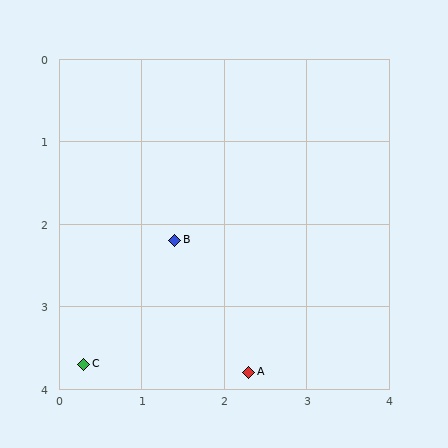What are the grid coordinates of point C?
Point C is at approximately (0.3, 3.7).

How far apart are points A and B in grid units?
Points A and B are about 1.8 grid units apart.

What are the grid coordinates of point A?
Point A is at approximately (2.3, 3.8).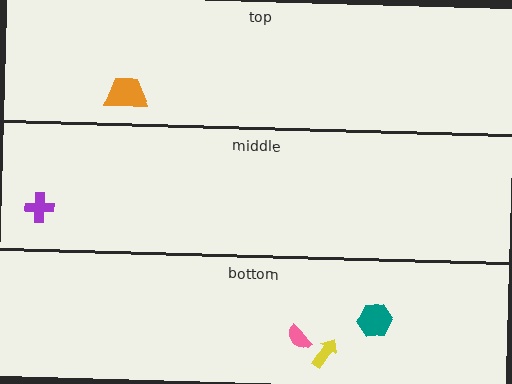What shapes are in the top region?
The orange trapezoid.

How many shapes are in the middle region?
1.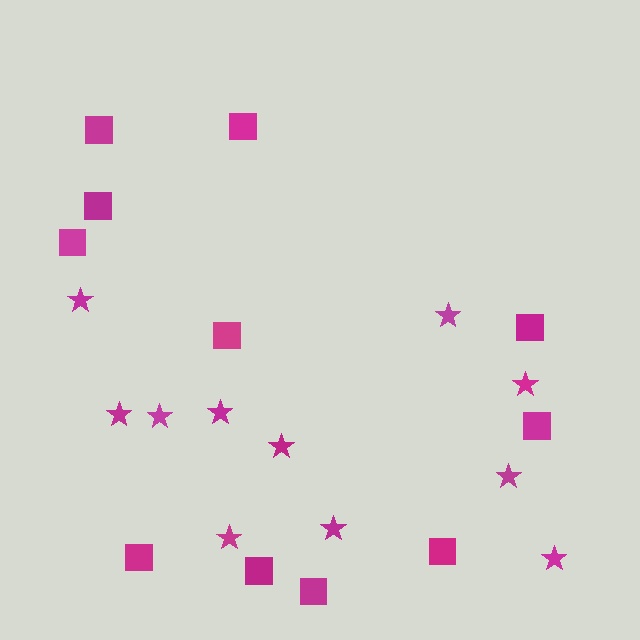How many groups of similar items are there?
There are 2 groups: one group of squares (11) and one group of stars (11).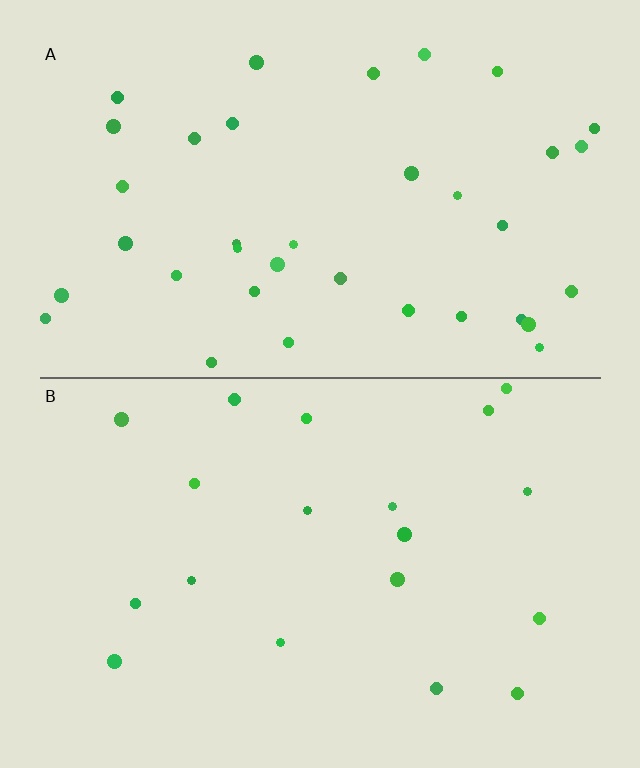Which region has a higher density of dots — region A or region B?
A (the top).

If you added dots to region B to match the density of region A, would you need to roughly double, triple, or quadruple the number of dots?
Approximately double.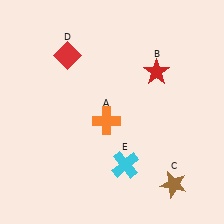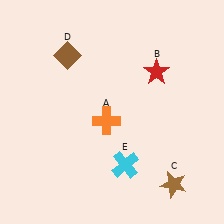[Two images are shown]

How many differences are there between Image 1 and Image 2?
There is 1 difference between the two images.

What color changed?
The diamond (D) changed from red in Image 1 to brown in Image 2.